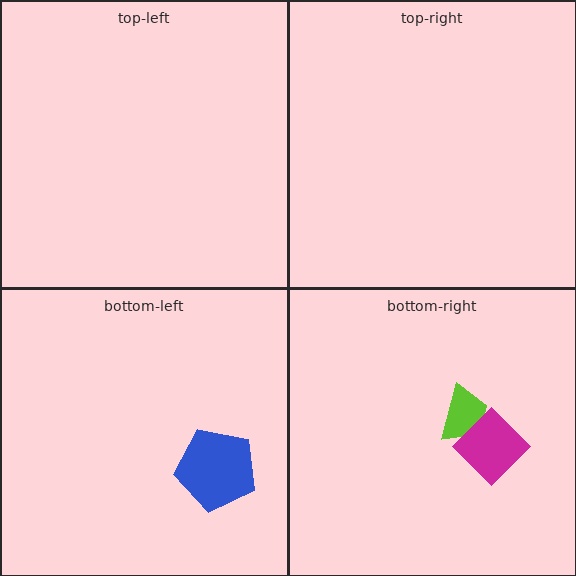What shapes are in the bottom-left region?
The blue pentagon.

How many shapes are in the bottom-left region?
1.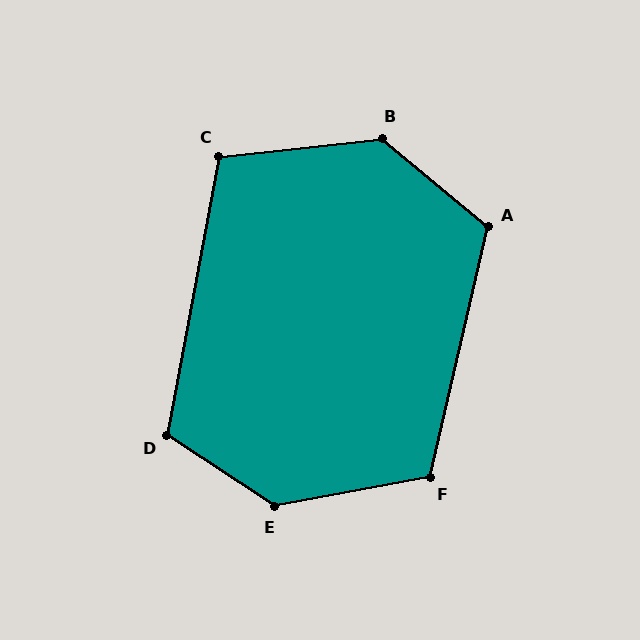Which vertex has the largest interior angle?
E, at approximately 136 degrees.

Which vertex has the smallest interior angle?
C, at approximately 107 degrees.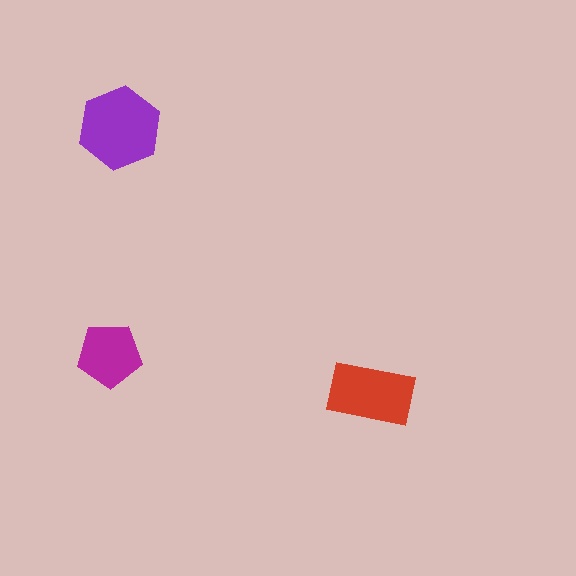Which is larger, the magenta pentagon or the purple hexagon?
The purple hexagon.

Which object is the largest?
The purple hexagon.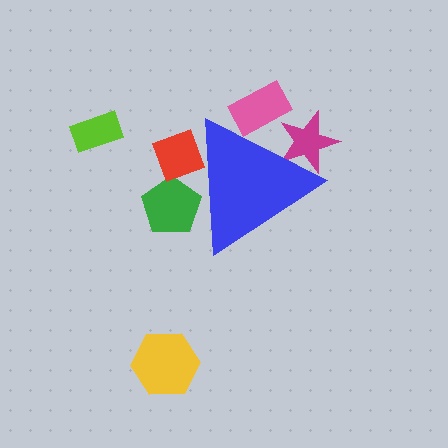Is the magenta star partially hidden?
Yes, the magenta star is partially hidden behind the blue triangle.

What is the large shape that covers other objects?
A blue triangle.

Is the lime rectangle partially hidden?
No, the lime rectangle is fully visible.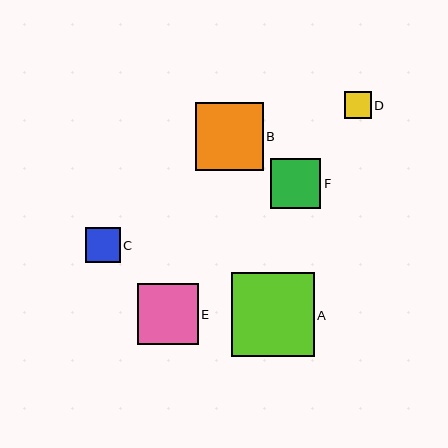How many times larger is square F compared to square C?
Square F is approximately 1.4 times the size of square C.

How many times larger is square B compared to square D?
Square B is approximately 2.5 times the size of square D.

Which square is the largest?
Square A is the largest with a size of approximately 83 pixels.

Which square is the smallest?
Square D is the smallest with a size of approximately 27 pixels.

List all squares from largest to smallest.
From largest to smallest: A, B, E, F, C, D.